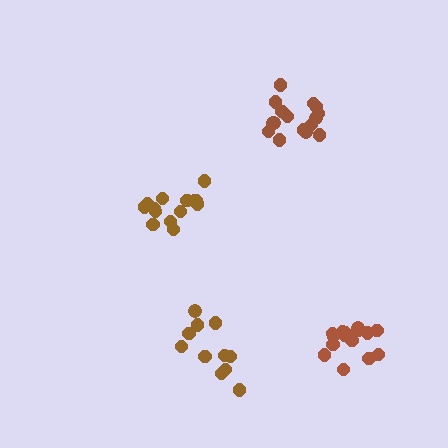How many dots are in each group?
Group 1: 16 dots, Group 2: 12 dots, Group 3: 14 dots, Group 4: 17 dots (59 total).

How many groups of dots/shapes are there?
There are 4 groups.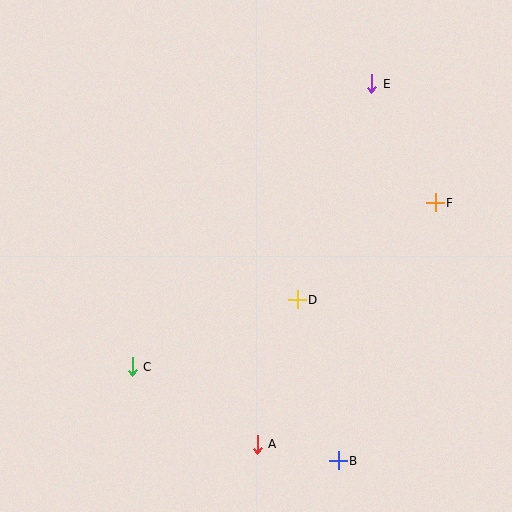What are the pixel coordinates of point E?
Point E is at (372, 84).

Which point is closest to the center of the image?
Point D at (297, 300) is closest to the center.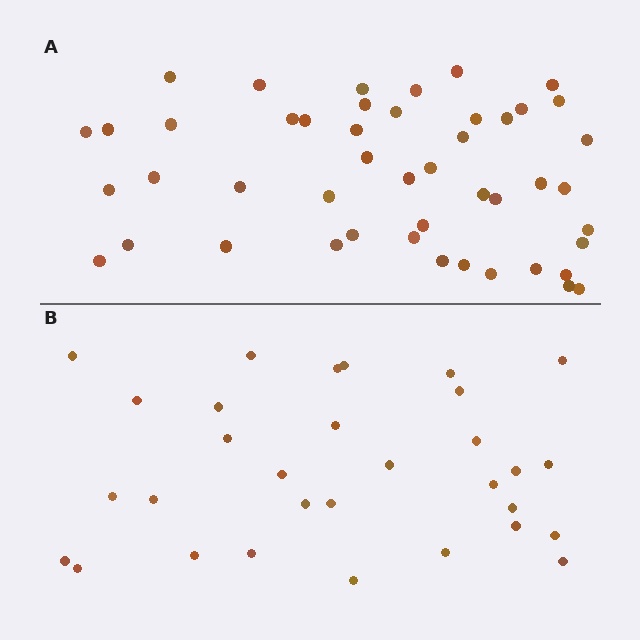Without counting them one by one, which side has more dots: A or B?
Region A (the top region) has more dots.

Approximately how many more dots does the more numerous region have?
Region A has approximately 15 more dots than region B.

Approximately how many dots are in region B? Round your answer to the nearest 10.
About 30 dots. (The exact count is 31, which rounds to 30.)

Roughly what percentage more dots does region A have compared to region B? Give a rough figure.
About 50% more.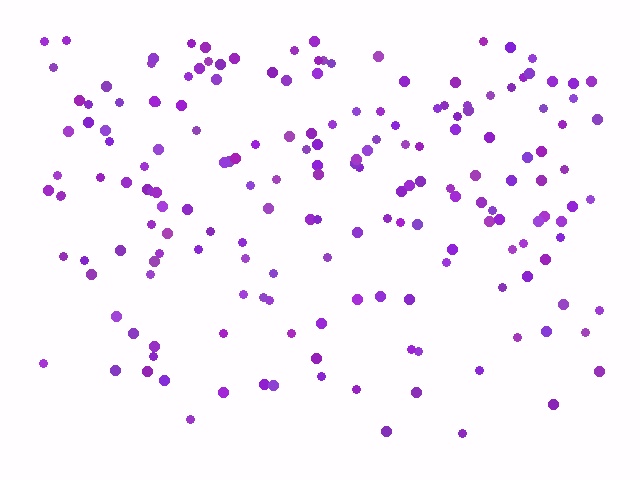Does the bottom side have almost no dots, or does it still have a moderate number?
Still a moderate number, just noticeably fewer than the top.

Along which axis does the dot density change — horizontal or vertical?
Vertical.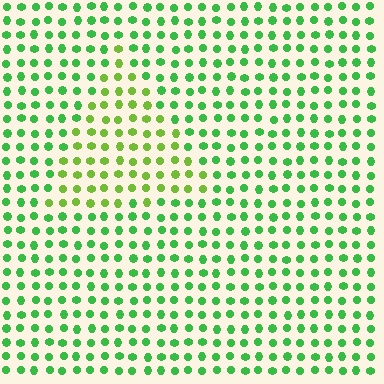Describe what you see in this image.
The image is filled with small green elements in a uniform arrangement. A triangle-shaped region is visible where the elements are tinted to a slightly different hue, forming a subtle color boundary.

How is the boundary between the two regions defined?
The boundary is defined purely by a slight shift in hue (about 32 degrees). Spacing, size, and orientation are identical on both sides.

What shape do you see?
I see a triangle.